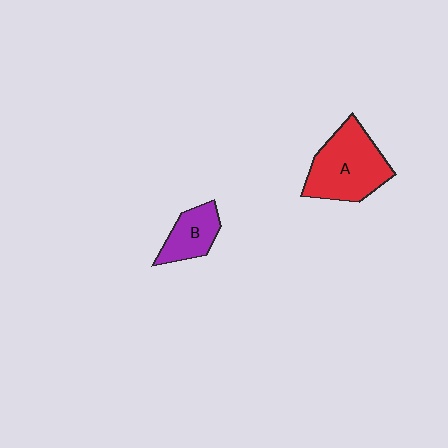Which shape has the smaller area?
Shape B (purple).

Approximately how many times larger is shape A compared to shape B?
Approximately 1.9 times.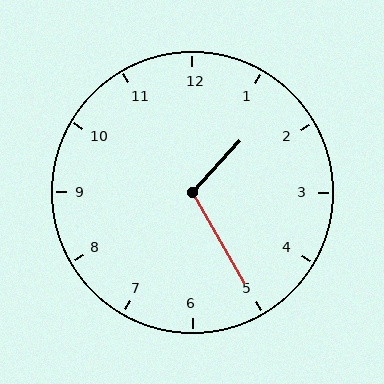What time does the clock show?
1:25.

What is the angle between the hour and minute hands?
Approximately 108 degrees.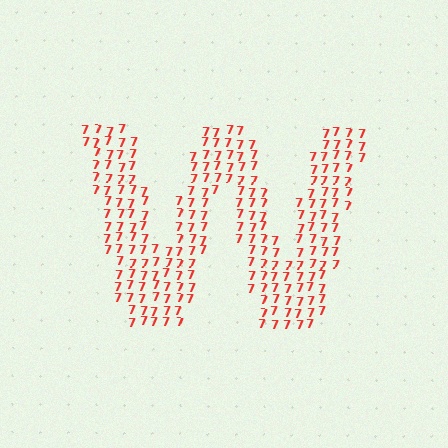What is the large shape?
The large shape is the letter W.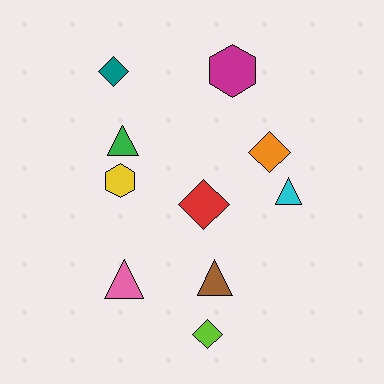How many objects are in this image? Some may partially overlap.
There are 10 objects.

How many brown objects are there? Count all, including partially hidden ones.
There is 1 brown object.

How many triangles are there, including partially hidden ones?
There are 4 triangles.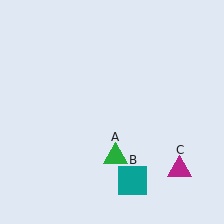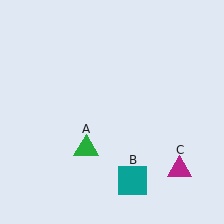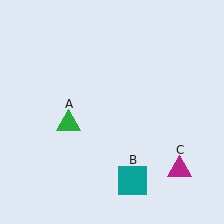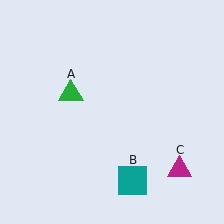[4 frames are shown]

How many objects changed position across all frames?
1 object changed position: green triangle (object A).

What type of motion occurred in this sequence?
The green triangle (object A) rotated clockwise around the center of the scene.